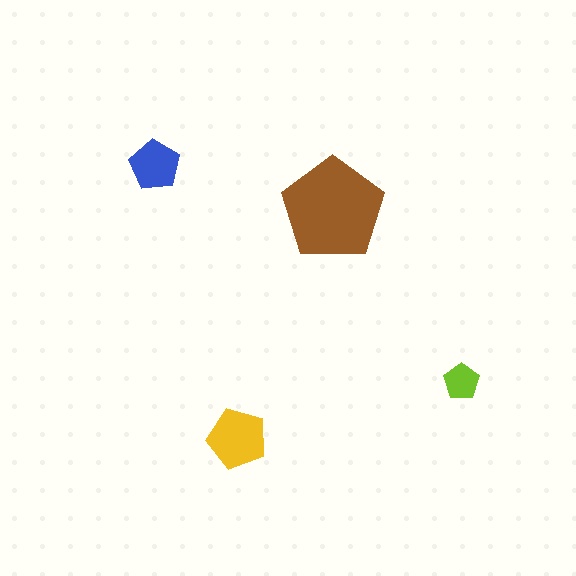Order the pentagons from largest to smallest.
the brown one, the yellow one, the blue one, the lime one.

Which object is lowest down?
The yellow pentagon is bottommost.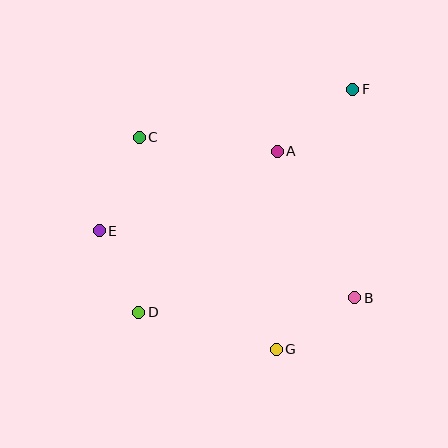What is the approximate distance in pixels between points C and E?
The distance between C and E is approximately 102 pixels.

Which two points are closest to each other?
Points D and E are closest to each other.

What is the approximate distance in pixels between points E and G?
The distance between E and G is approximately 213 pixels.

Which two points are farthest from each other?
Points D and F are farthest from each other.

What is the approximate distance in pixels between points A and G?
The distance between A and G is approximately 198 pixels.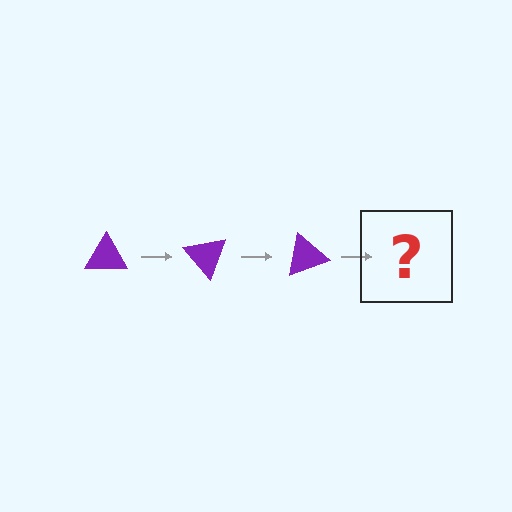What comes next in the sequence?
The next element should be a purple triangle rotated 150 degrees.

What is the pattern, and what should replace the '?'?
The pattern is that the triangle rotates 50 degrees each step. The '?' should be a purple triangle rotated 150 degrees.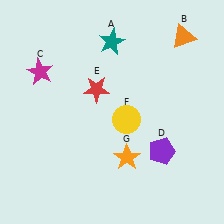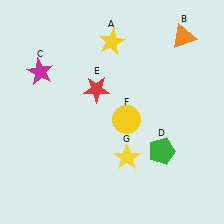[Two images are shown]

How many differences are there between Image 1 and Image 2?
There are 3 differences between the two images.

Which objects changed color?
A changed from teal to yellow. D changed from purple to green. G changed from orange to yellow.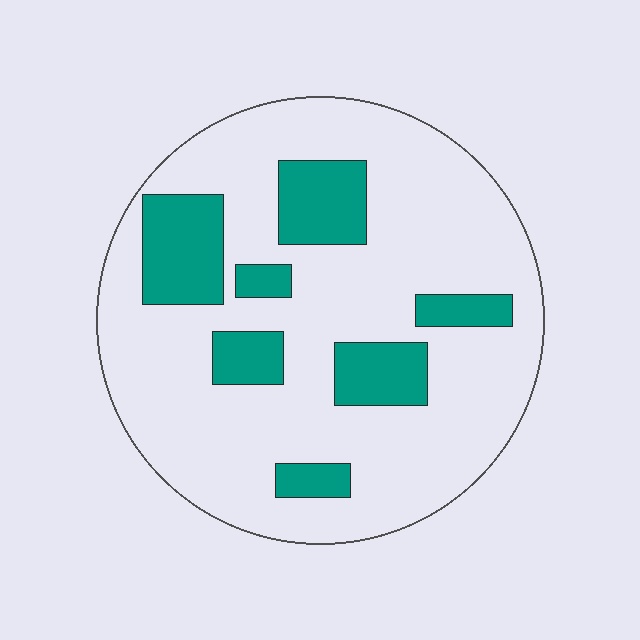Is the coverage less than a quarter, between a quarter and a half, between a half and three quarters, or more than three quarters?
Less than a quarter.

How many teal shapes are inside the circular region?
7.